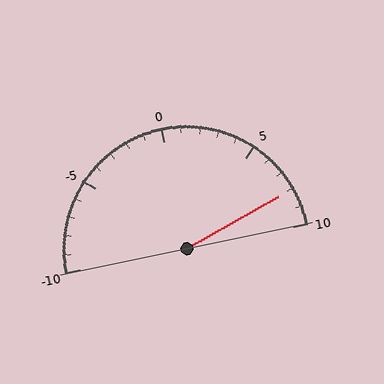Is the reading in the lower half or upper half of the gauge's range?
The reading is in the upper half of the range (-10 to 10).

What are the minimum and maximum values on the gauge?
The gauge ranges from -10 to 10.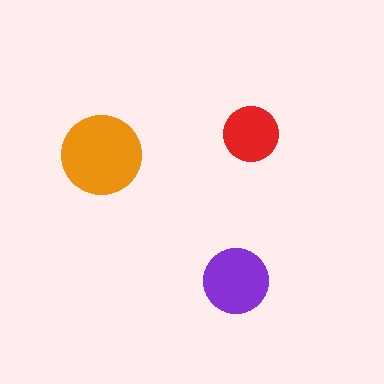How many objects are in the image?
There are 3 objects in the image.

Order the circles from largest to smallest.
the orange one, the purple one, the red one.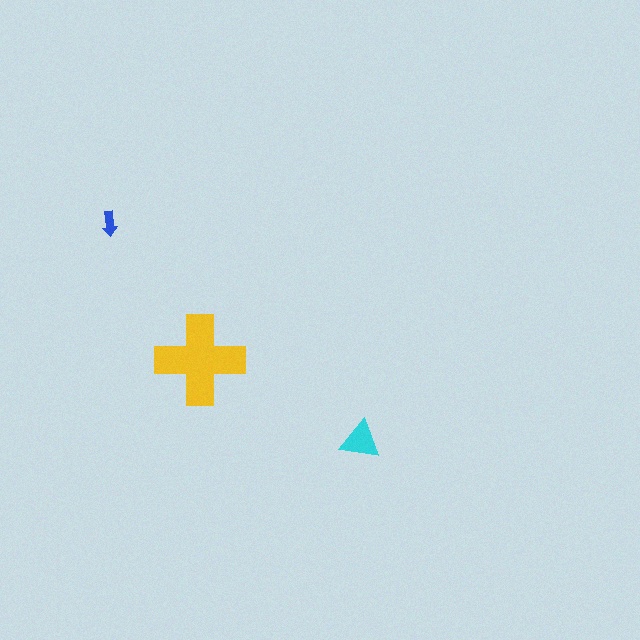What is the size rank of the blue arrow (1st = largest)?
3rd.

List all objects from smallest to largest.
The blue arrow, the cyan triangle, the yellow cross.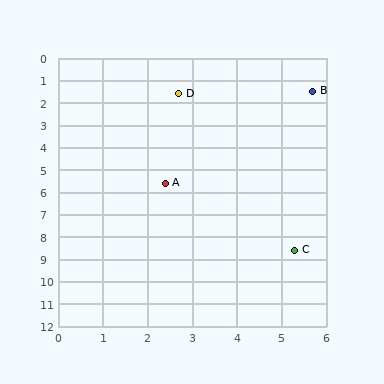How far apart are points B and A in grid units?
Points B and A are about 5.3 grid units apart.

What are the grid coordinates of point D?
Point D is at approximately (2.7, 1.6).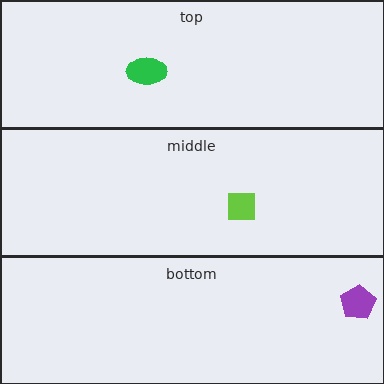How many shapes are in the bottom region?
1.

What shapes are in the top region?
The green ellipse.